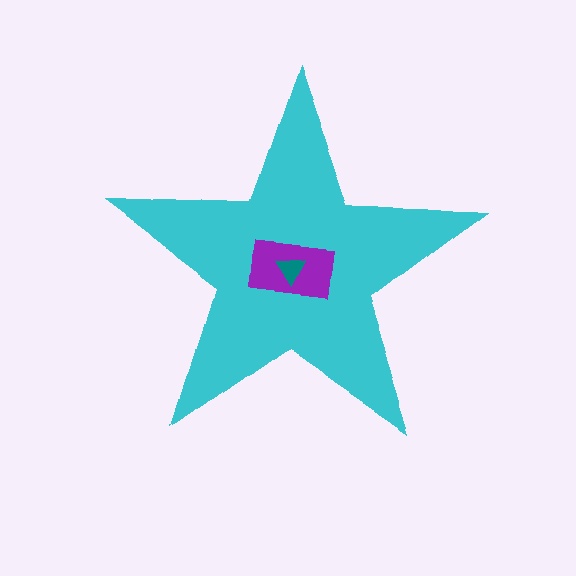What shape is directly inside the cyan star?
The purple rectangle.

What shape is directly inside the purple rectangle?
The teal triangle.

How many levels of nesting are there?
3.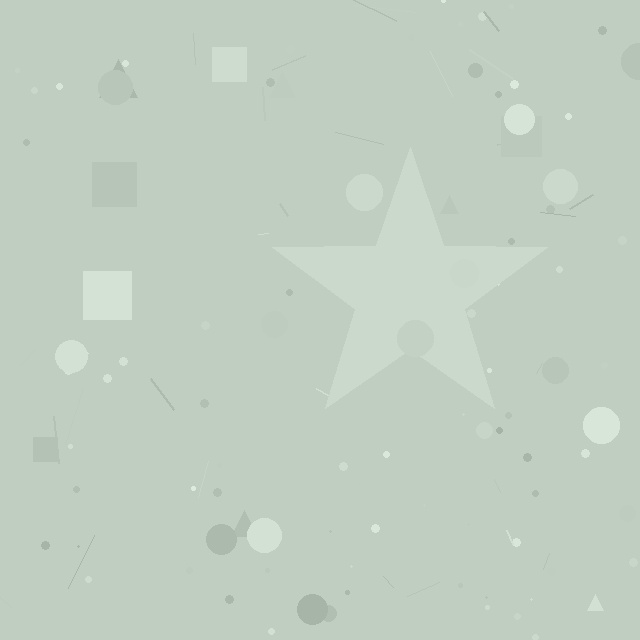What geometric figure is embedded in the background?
A star is embedded in the background.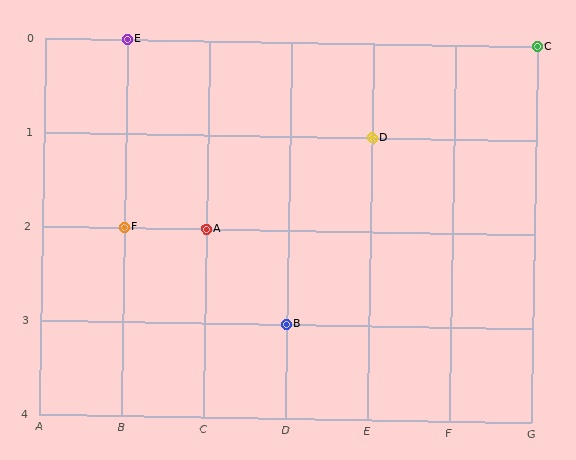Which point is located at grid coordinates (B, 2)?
Point F is at (B, 2).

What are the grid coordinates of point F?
Point F is at grid coordinates (B, 2).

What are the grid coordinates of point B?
Point B is at grid coordinates (D, 3).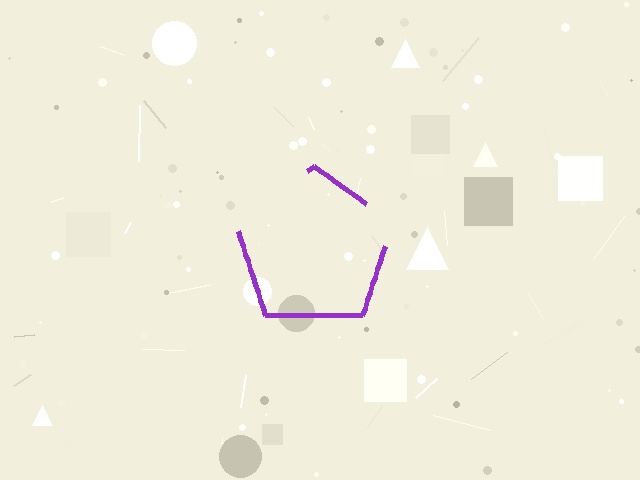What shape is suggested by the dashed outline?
The dashed outline suggests a pentagon.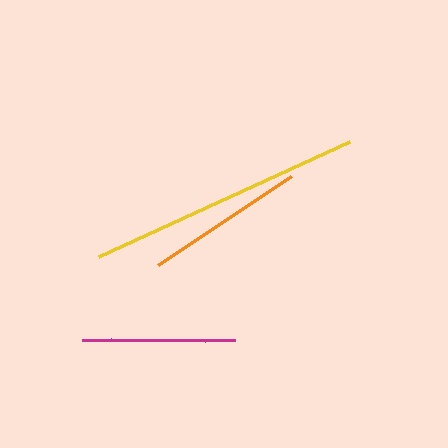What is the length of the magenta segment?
The magenta segment is approximately 152 pixels long.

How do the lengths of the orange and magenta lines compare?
The orange and magenta lines are approximately the same length.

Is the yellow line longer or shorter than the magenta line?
The yellow line is longer than the magenta line.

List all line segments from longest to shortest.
From longest to shortest: yellow, orange, magenta, purple.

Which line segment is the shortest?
The purple line is the shortest at approximately 94 pixels.